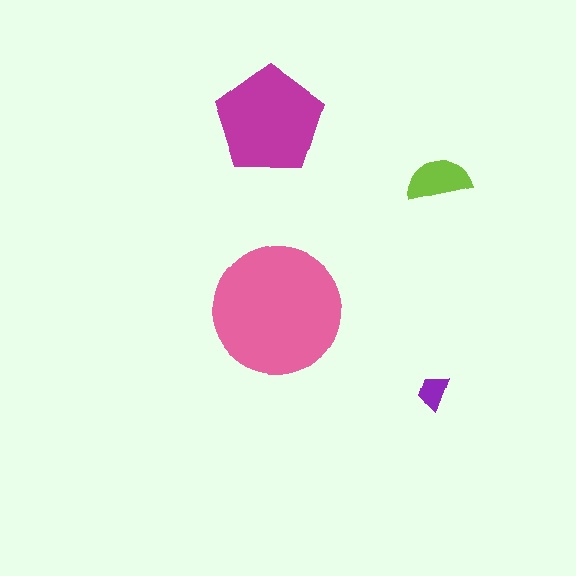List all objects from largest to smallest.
The pink circle, the magenta pentagon, the lime semicircle, the purple trapezoid.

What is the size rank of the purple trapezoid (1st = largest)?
4th.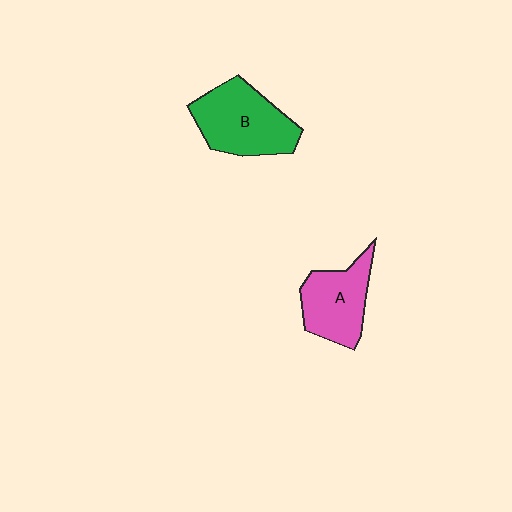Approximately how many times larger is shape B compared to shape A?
Approximately 1.3 times.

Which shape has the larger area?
Shape B (green).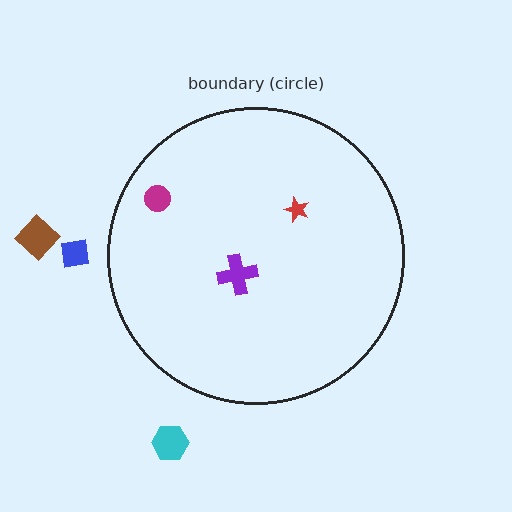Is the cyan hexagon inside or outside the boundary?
Outside.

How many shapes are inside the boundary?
3 inside, 3 outside.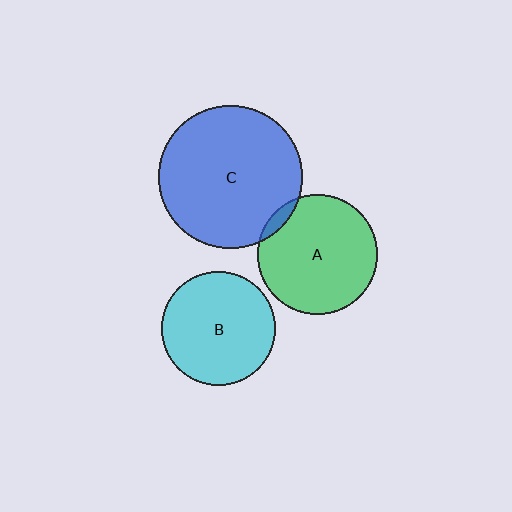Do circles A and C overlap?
Yes.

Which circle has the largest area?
Circle C (blue).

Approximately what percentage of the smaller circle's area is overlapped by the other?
Approximately 5%.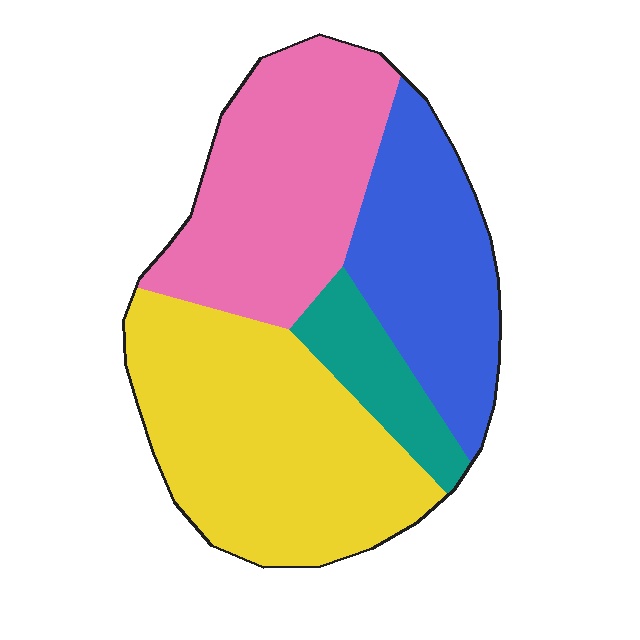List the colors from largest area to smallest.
From largest to smallest: yellow, pink, blue, teal.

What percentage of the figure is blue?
Blue takes up about one quarter (1/4) of the figure.